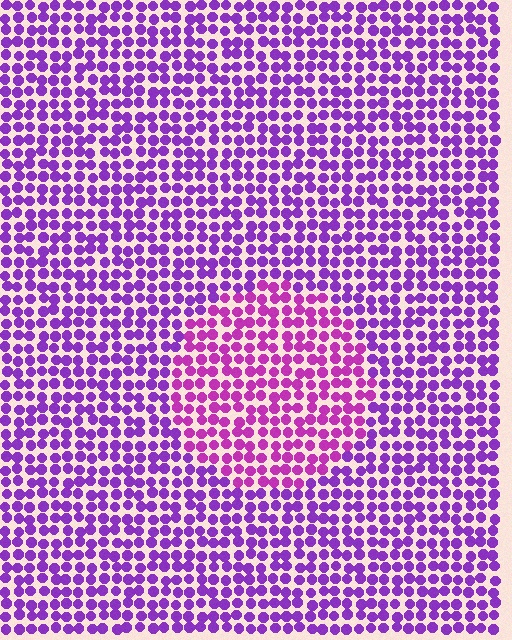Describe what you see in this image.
The image is filled with small purple elements in a uniform arrangement. A circle-shaped region is visible where the elements are tinted to a slightly different hue, forming a subtle color boundary.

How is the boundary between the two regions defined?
The boundary is defined purely by a slight shift in hue (about 28 degrees). Spacing, size, and orientation are identical on both sides.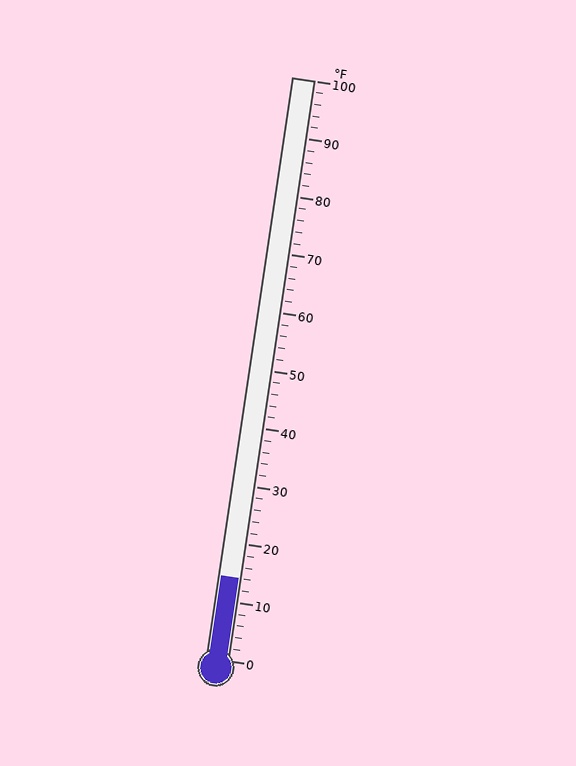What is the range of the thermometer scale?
The thermometer scale ranges from 0°F to 100°F.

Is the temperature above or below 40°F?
The temperature is below 40°F.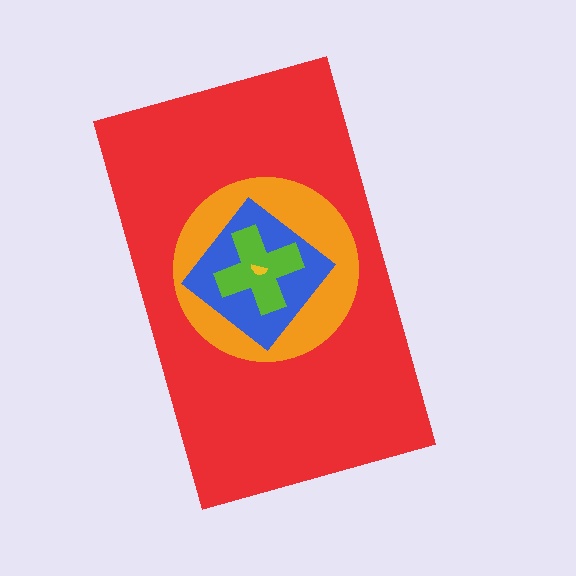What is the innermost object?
The yellow semicircle.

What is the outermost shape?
The red rectangle.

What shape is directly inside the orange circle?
The blue diamond.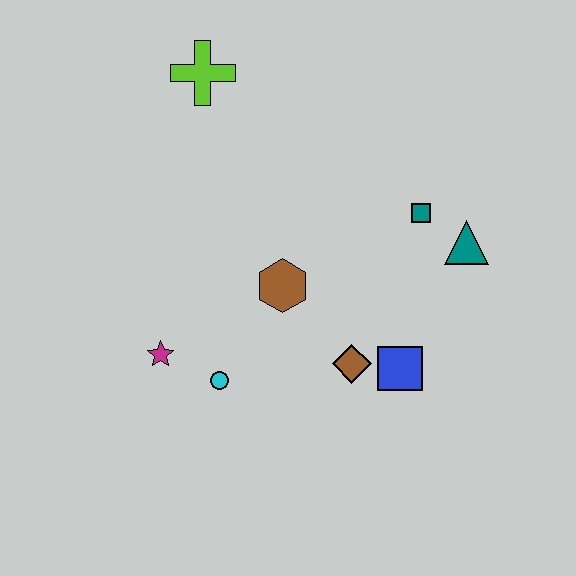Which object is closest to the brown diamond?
The blue square is closest to the brown diamond.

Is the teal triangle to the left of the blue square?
No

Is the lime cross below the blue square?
No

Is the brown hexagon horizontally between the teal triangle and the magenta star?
Yes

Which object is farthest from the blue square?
The lime cross is farthest from the blue square.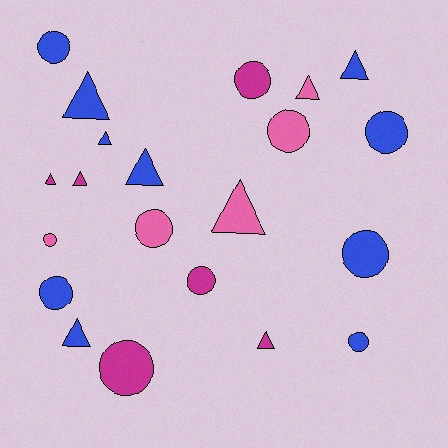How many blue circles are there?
There are 5 blue circles.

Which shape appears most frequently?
Circle, with 11 objects.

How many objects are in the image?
There are 21 objects.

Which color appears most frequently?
Blue, with 10 objects.